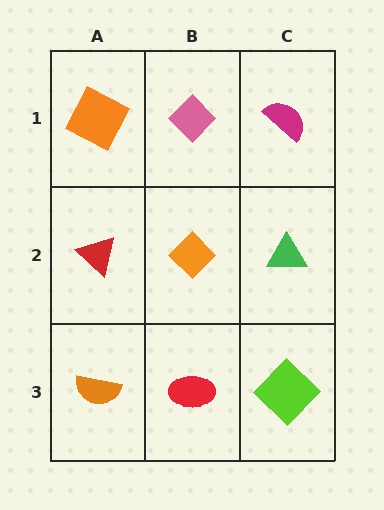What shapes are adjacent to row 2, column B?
A pink diamond (row 1, column B), a red ellipse (row 3, column B), a red triangle (row 2, column A), a green triangle (row 2, column C).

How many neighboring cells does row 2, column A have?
3.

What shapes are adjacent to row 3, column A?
A red triangle (row 2, column A), a red ellipse (row 3, column B).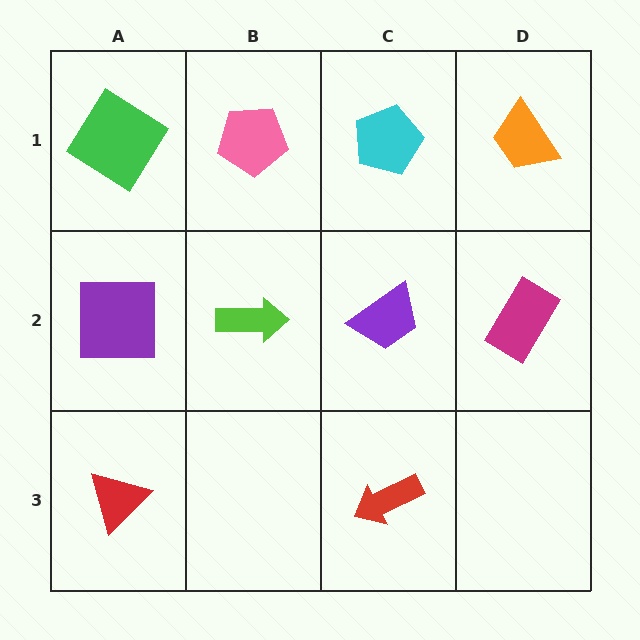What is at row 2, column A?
A purple square.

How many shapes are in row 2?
4 shapes.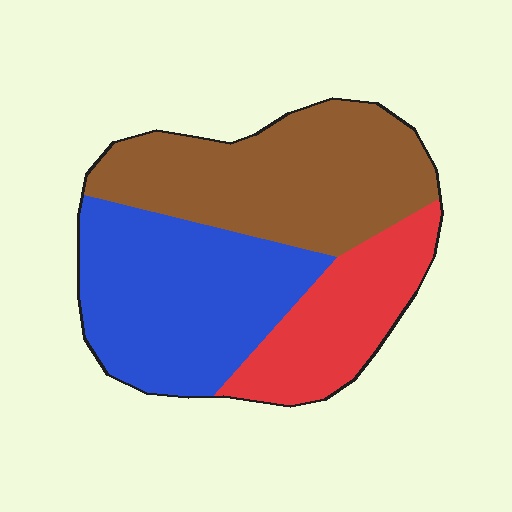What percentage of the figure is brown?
Brown takes up between a quarter and a half of the figure.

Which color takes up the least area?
Red, at roughly 20%.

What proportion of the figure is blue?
Blue takes up between a third and a half of the figure.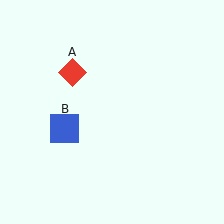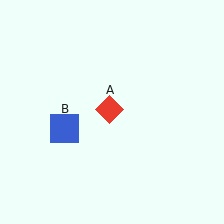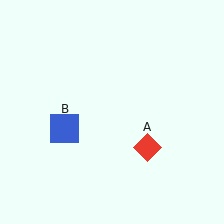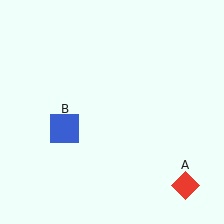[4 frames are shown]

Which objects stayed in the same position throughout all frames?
Blue square (object B) remained stationary.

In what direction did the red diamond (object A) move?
The red diamond (object A) moved down and to the right.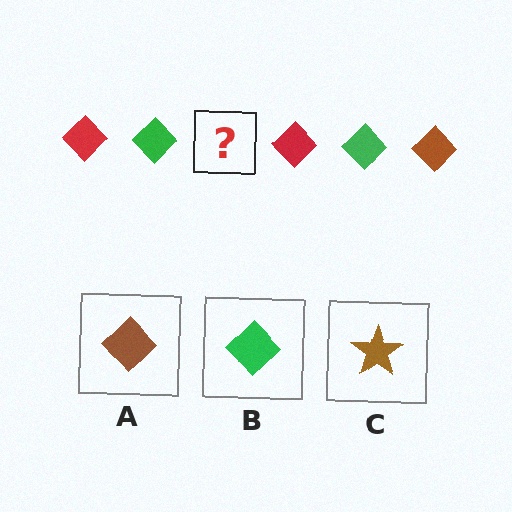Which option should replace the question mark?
Option A.